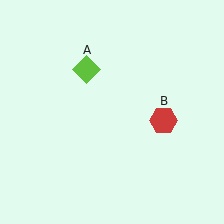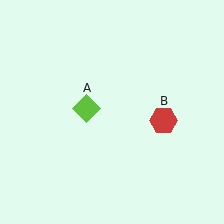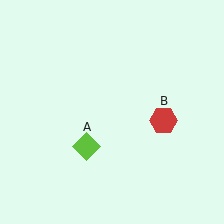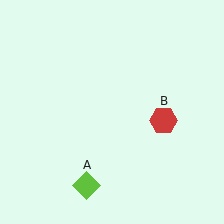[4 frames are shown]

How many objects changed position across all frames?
1 object changed position: lime diamond (object A).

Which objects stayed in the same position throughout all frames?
Red hexagon (object B) remained stationary.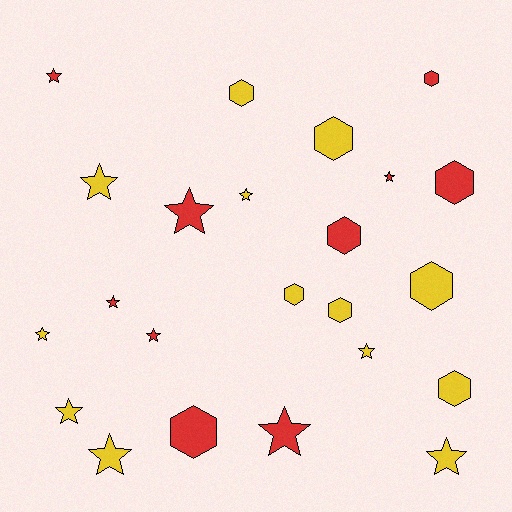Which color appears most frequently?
Yellow, with 13 objects.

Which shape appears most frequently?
Star, with 13 objects.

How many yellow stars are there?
There are 7 yellow stars.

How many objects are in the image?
There are 23 objects.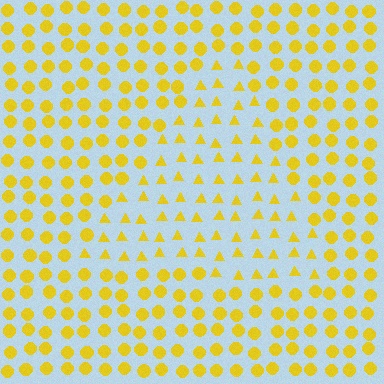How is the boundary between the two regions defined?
The boundary is defined by a change in element shape: triangles inside vs. circles outside. All elements share the same color and spacing.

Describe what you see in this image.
The image is filled with small yellow elements arranged in a uniform grid. A triangle-shaped region contains triangles, while the surrounding area contains circles. The boundary is defined purely by the change in element shape.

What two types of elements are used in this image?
The image uses triangles inside the triangle region and circles outside it.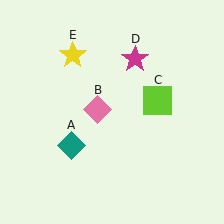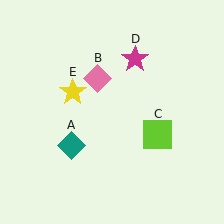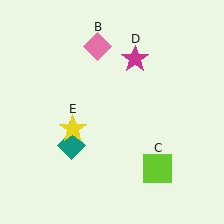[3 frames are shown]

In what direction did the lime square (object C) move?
The lime square (object C) moved down.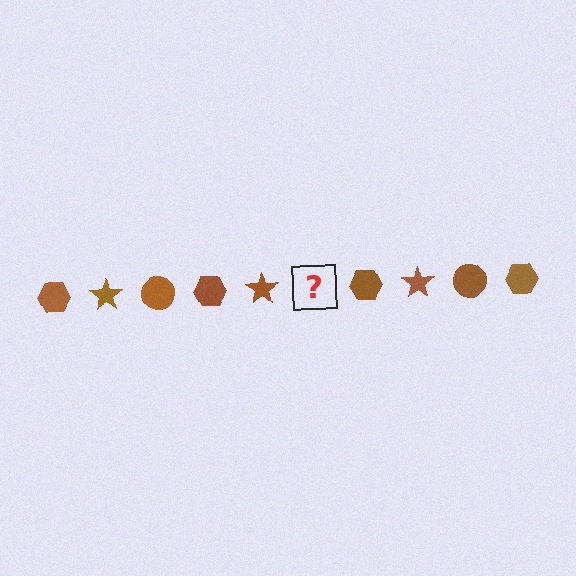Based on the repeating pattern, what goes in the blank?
The blank should be a brown circle.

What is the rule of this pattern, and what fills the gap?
The rule is that the pattern cycles through hexagon, star, circle shapes in brown. The gap should be filled with a brown circle.